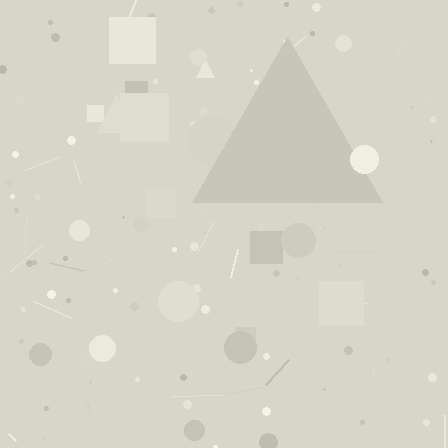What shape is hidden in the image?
A triangle is hidden in the image.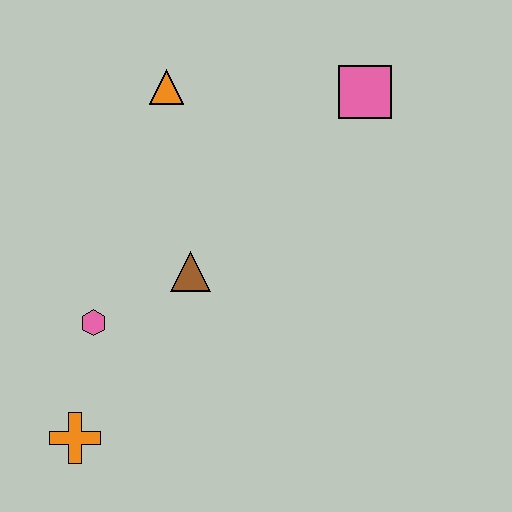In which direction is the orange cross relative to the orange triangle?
The orange cross is below the orange triangle.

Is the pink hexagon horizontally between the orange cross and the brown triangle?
Yes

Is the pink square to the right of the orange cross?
Yes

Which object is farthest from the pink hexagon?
The pink square is farthest from the pink hexagon.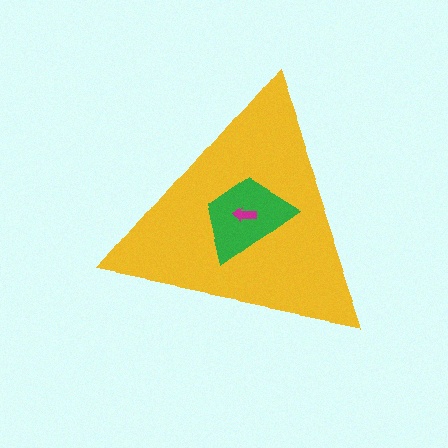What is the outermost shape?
The yellow triangle.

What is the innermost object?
The magenta arrow.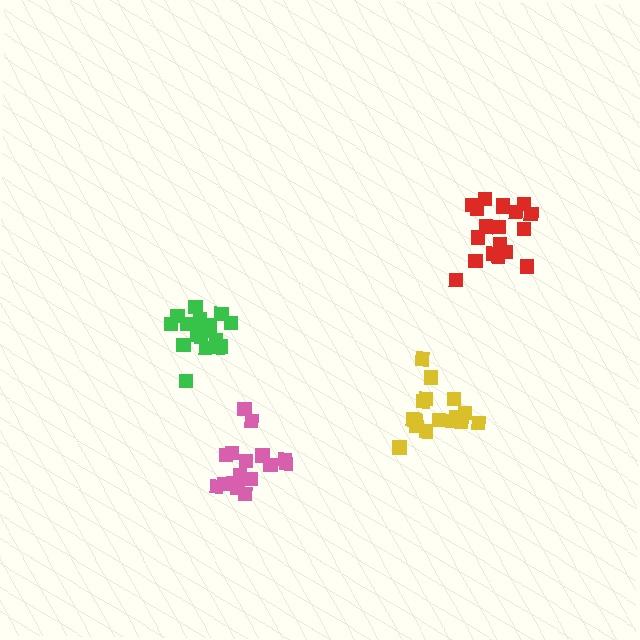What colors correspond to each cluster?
The clusters are colored: green, red, pink, yellow.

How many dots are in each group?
Group 1: 18 dots, Group 2: 19 dots, Group 3: 16 dots, Group 4: 16 dots (69 total).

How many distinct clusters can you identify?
There are 4 distinct clusters.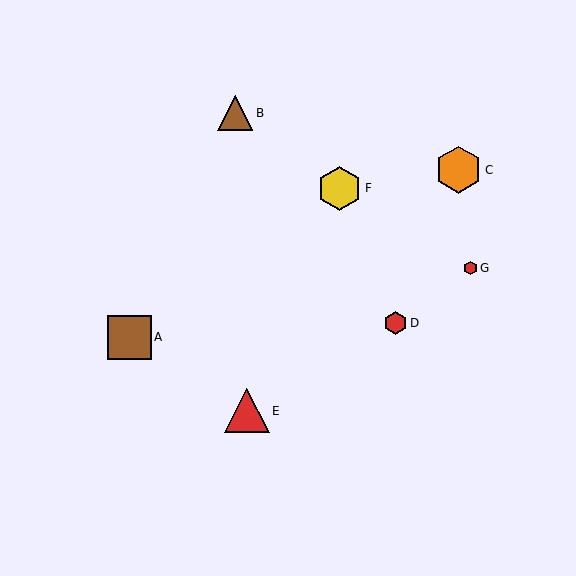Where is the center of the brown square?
The center of the brown square is at (129, 337).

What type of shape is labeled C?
Shape C is an orange hexagon.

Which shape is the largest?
The orange hexagon (labeled C) is the largest.